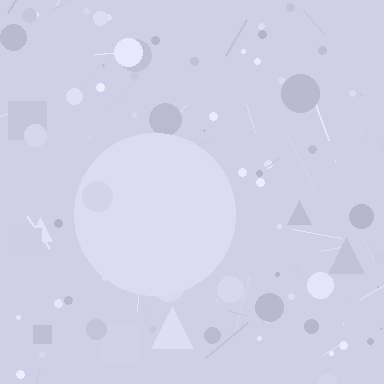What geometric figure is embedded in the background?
A circle is embedded in the background.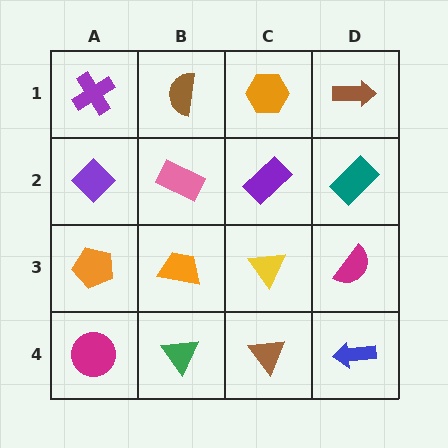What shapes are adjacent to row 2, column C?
An orange hexagon (row 1, column C), a yellow triangle (row 3, column C), a pink rectangle (row 2, column B), a teal rectangle (row 2, column D).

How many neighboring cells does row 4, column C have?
3.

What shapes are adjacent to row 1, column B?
A pink rectangle (row 2, column B), a purple cross (row 1, column A), an orange hexagon (row 1, column C).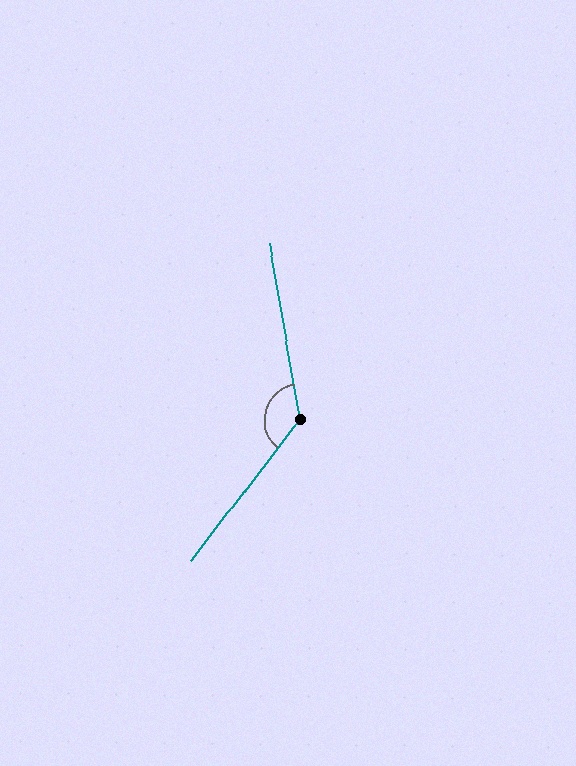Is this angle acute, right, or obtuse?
It is obtuse.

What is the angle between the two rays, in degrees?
Approximately 132 degrees.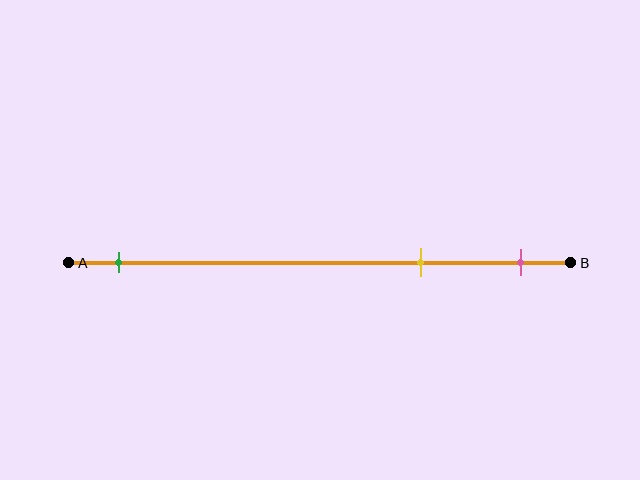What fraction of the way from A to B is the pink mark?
The pink mark is approximately 90% (0.9) of the way from A to B.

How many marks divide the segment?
There are 3 marks dividing the segment.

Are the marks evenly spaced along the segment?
No, the marks are not evenly spaced.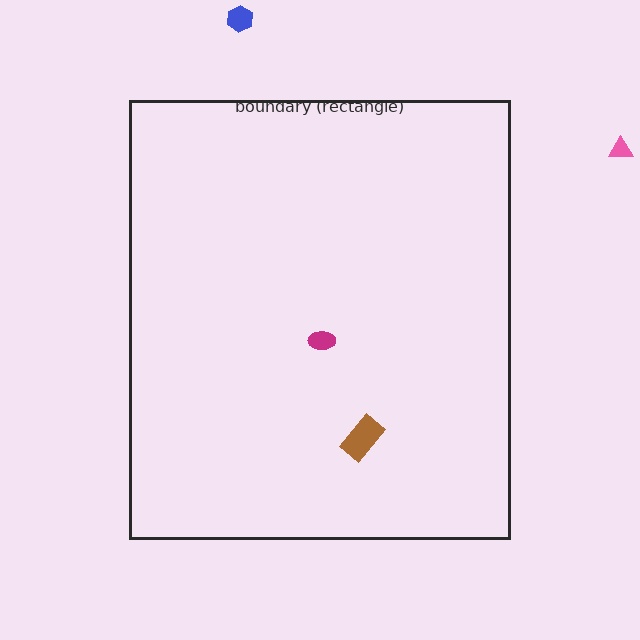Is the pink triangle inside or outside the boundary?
Outside.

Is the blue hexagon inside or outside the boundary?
Outside.